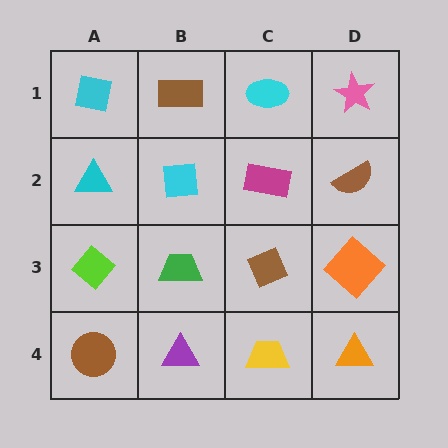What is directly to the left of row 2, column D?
A magenta rectangle.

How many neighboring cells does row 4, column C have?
3.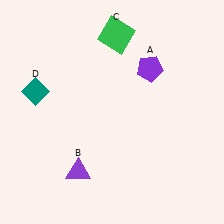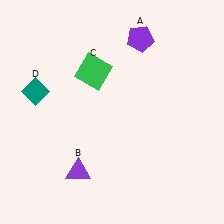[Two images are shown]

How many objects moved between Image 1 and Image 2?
2 objects moved between the two images.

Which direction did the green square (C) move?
The green square (C) moved down.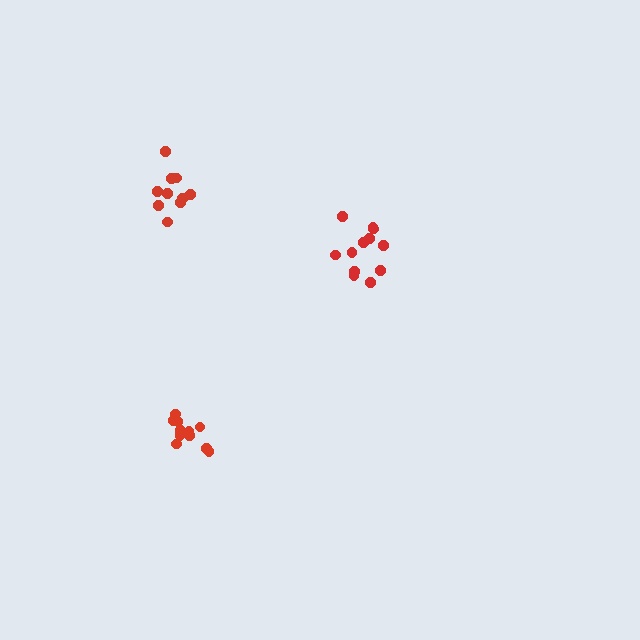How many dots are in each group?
Group 1: 11 dots, Group 2: 12 dots, Group 3: 10 dots (33 total).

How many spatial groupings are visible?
There are 3 spatial groupings.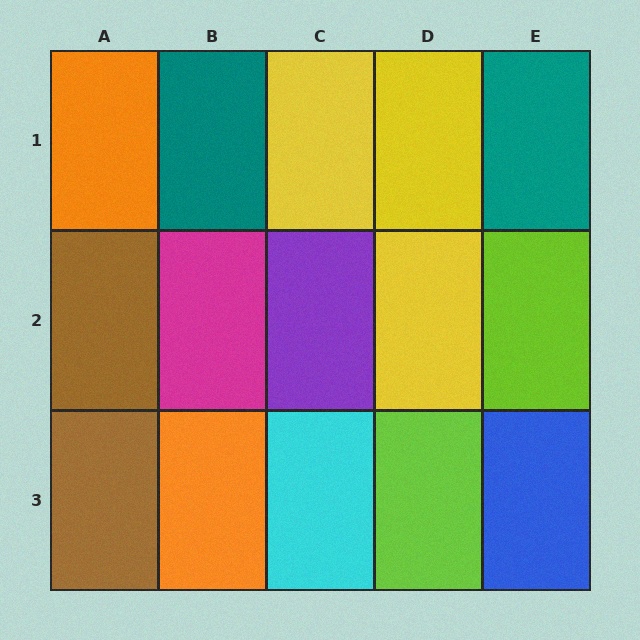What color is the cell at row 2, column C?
Purple.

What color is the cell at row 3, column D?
Lime.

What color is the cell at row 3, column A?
Brown.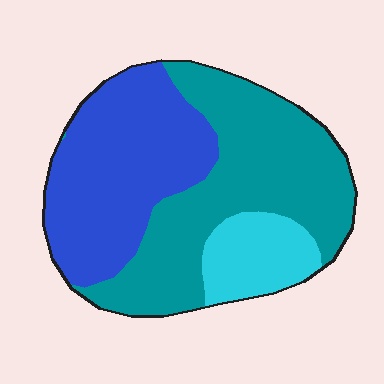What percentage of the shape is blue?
Blue covers around 40% of the shape.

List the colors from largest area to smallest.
From largest to smallest: teal, blue, cyan.